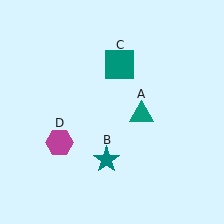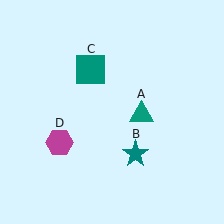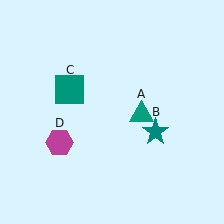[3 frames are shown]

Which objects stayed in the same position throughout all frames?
Teal triangle (object A) and magenta hexagon (object D) remained stationary.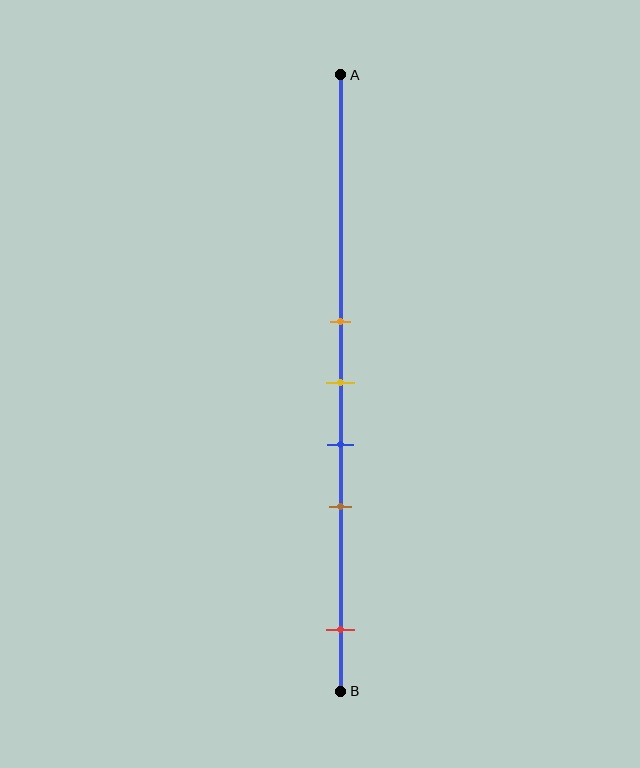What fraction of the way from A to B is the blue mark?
The blue mark is approximately 60% (0.6) of the way from A to B.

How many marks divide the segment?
There are 5 marks dividing the segment.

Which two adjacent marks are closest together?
The orange and yellow marks are the closest adjacent pair.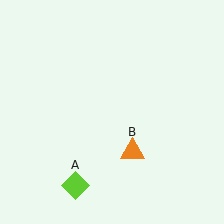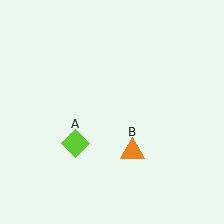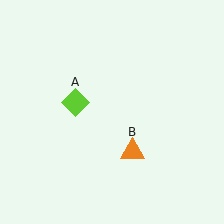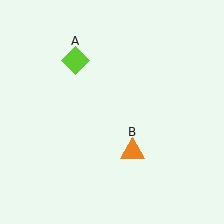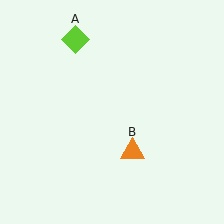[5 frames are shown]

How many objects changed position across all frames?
1 object changed position: lime diamond (object A).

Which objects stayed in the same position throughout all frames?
Orange triangle (object B) remained stationary.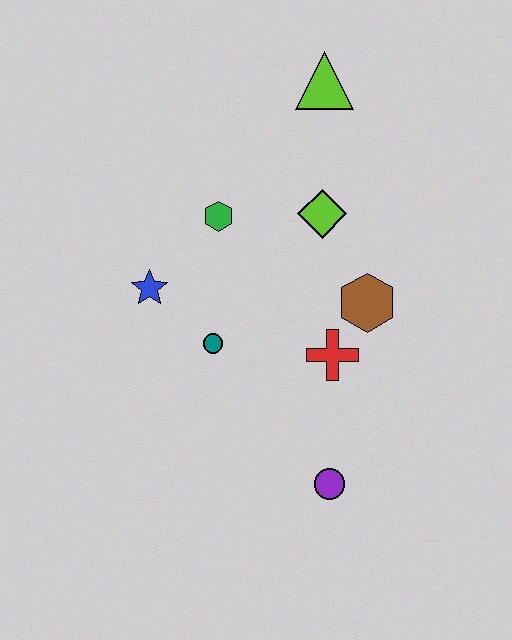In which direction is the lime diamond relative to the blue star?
The lime diamond is to the right of the blue star.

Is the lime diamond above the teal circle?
Yes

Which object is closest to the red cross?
The brown hexagon is closest to the red cross.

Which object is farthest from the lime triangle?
The purple circle is farthest from the lime triangle.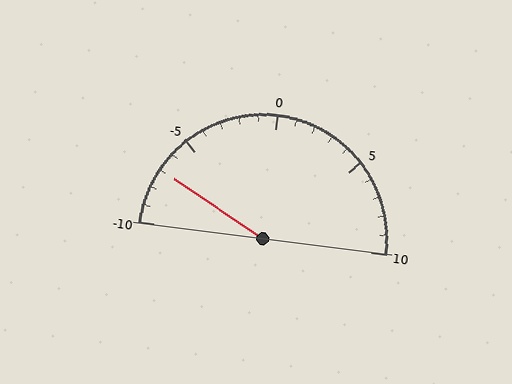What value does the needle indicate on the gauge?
The needle indicates approximately -7.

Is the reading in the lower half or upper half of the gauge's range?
The reading is in the lower half of the range (-10 to 10).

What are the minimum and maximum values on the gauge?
The gauge ranges from -10 to 10.